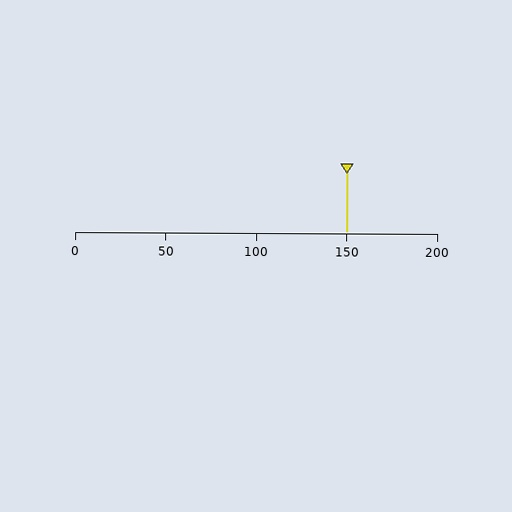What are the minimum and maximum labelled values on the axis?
The axis runs from 0 to 200.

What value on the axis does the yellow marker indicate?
The marker indicates approximately 150.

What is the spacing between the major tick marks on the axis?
The major ticks are spaced 50 apart.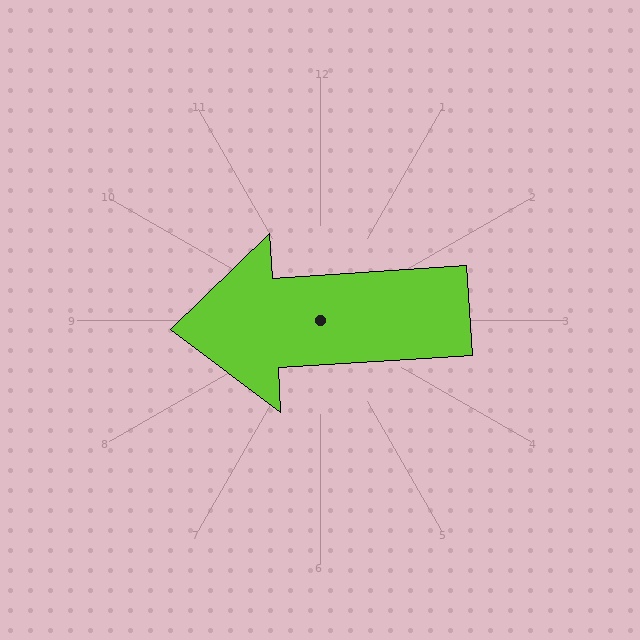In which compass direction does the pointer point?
West.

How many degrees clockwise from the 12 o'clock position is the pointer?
Approximately 266 degrees.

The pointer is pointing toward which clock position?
Roughly 9 o'clock.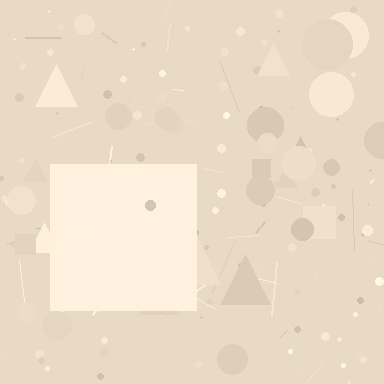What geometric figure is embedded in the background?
A square is embedded in the background.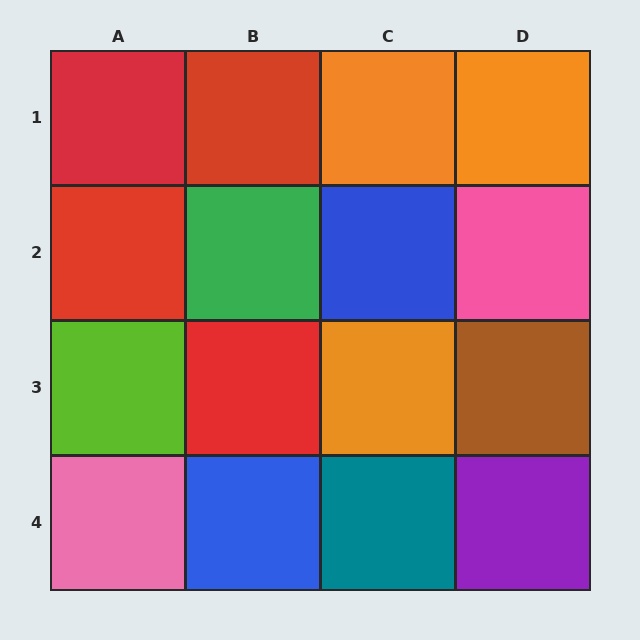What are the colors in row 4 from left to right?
Pink, blue, teal, purple.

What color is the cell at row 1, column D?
Orange.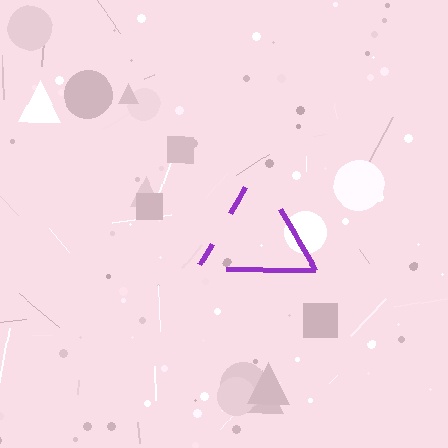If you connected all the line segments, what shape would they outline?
They would outline a triangle.